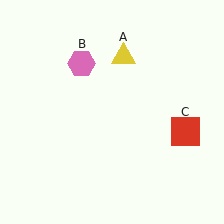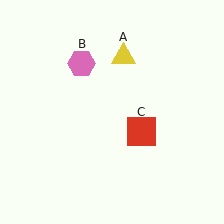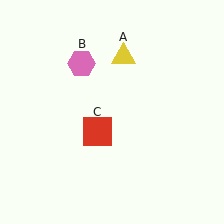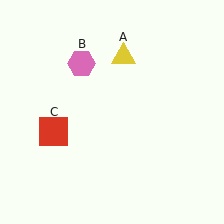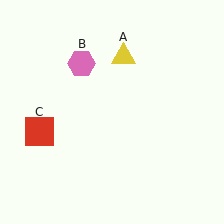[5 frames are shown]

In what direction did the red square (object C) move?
The red square (object C) moved left.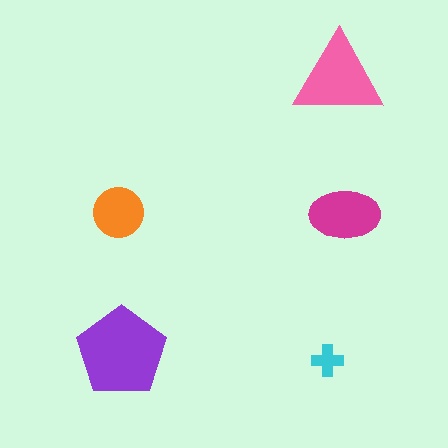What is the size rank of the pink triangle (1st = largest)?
2nd.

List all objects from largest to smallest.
The purple pentagon, the pink triangle, the magenta ellipse, the orange circle, the cyan cross.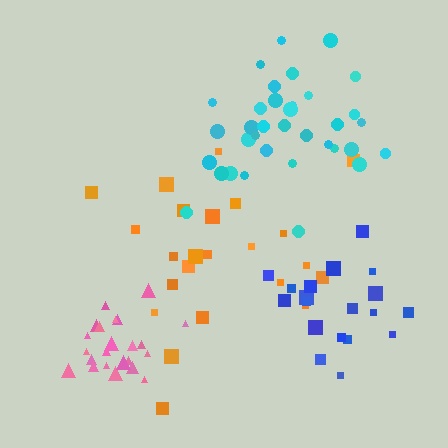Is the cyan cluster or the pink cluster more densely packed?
Pink.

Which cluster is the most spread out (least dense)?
Orange.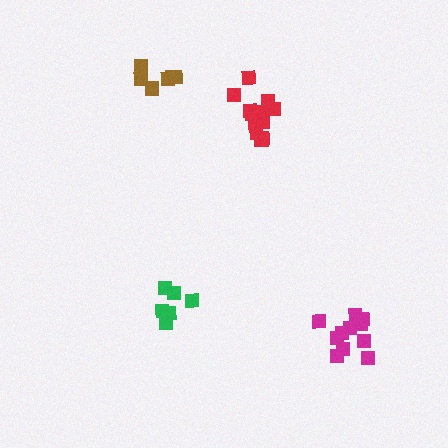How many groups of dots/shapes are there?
There are 4 groups.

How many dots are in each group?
Group 1: 12 dots, Group 2: 6 dots, Group 3: 11 dots, Group 4: 6 dots (35 total).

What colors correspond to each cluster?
The clusters are colored: red, green, magenta, brown.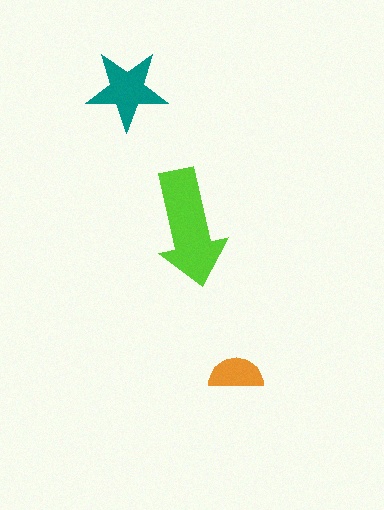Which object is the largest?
The lime arrow.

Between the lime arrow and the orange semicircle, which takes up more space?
The lime arrow.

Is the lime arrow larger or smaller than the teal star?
Larger.